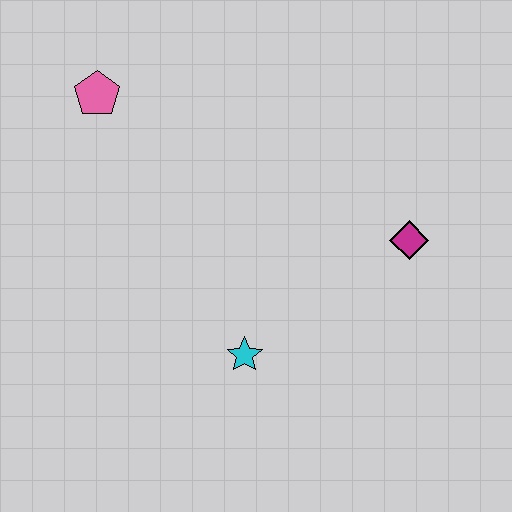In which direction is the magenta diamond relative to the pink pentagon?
The magenta diamond is to the right of the pink pentagon.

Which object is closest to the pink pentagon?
The cyan star is closest to the pink pentagon.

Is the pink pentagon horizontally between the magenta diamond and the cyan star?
No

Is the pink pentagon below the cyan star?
No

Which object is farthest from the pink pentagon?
The magenta diamond is farthest from the pink pentagon.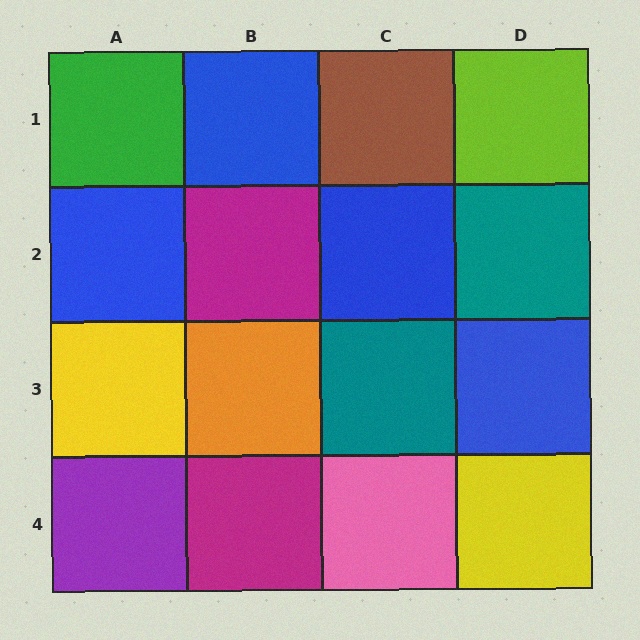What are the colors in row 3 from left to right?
Yellow, orange, teal, blue.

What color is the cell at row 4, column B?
Magenta.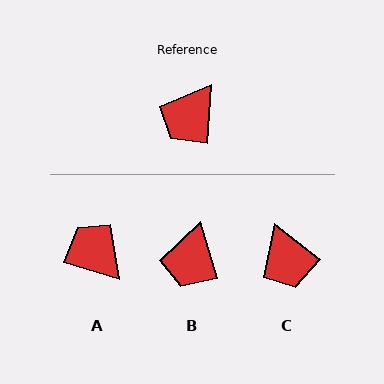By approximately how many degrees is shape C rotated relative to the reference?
Approximately 55 degrees counter-clockwise.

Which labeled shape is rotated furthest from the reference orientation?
A, about 103 degrees away.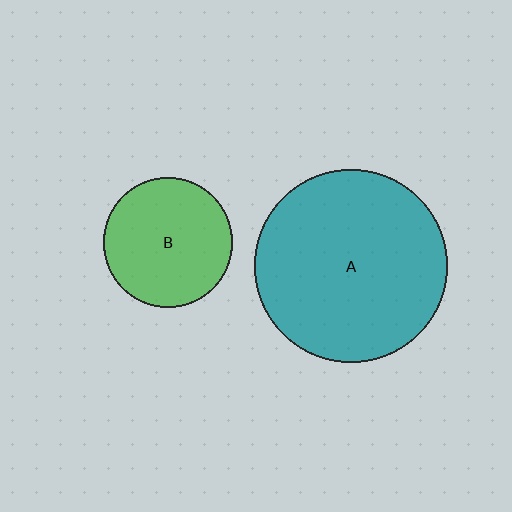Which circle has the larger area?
Circle A (teal).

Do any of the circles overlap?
No, none of the circles overlap.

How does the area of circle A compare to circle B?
Approximately 2.2 times.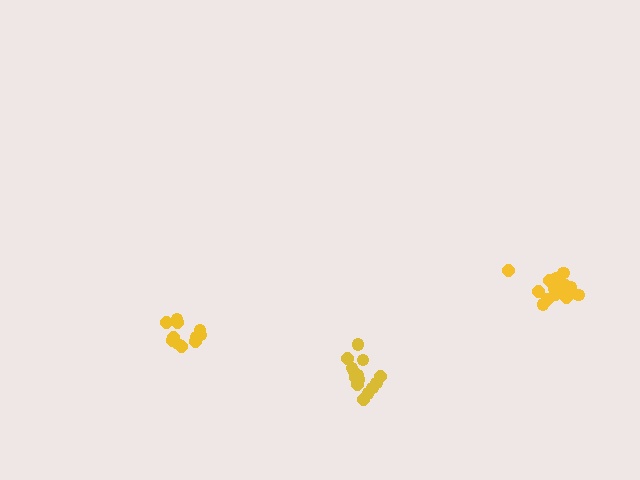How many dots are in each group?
Group 1: 15 dots, Group 2: 15 dots, Group 3: 11 dots (41 total).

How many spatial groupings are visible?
There are 3 spatial groupings.